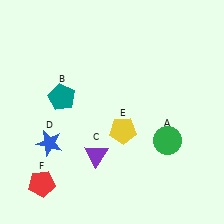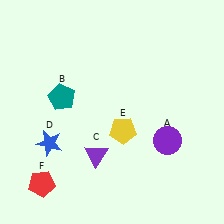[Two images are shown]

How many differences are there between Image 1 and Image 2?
There is 1 difference between the two images.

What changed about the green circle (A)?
In Image 1, A is green. In Image 2, it changed to purple.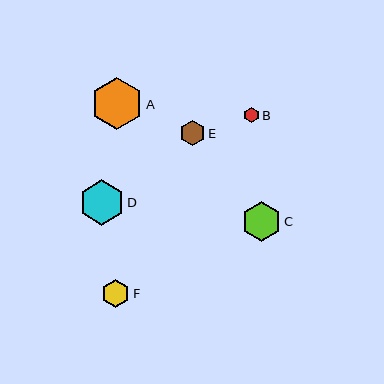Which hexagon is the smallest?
Hexagon B is the smallest with a size of approximately 16 pixels.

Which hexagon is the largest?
Hexagon A is the largest with a size of approximately 52 pixels.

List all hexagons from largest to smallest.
From largest to smallest: A, D, C, F, E, B.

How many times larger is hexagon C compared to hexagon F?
Hexagon C is approximately 1.4 times the size of hexagon F.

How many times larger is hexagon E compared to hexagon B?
Hexagon E is approximately 1.6 times the size of hexagon B.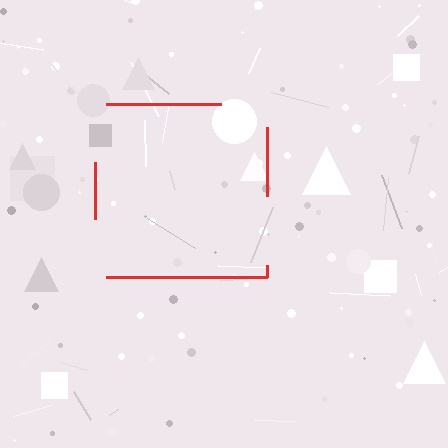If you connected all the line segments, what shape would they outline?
They would outline a square.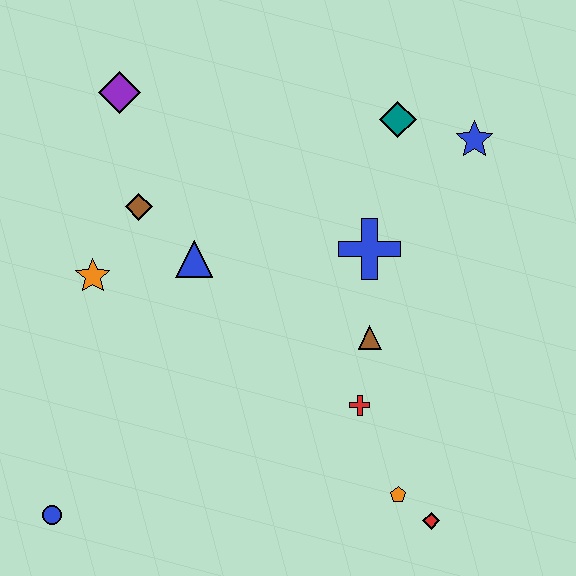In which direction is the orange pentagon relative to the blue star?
The orange pentagon is below the blue star.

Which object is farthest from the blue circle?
The blue star is farthest from the blue circle.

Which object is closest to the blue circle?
The orange star is closest to the blue circle.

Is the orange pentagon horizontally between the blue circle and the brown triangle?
No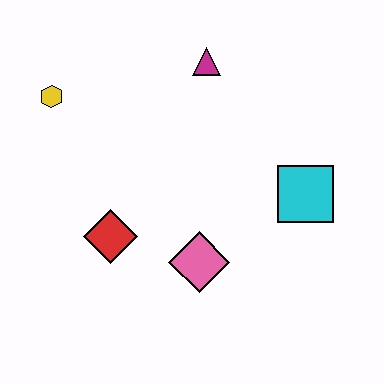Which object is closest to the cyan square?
The pink diamond is closest to the cyan square.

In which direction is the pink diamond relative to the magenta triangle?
The pink diamond is below the magenta triangle.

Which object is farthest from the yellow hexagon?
The cyan square is farthest from the yellow hexagon.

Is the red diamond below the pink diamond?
No